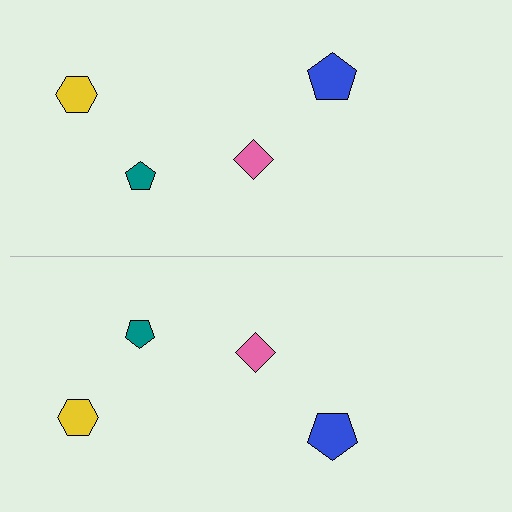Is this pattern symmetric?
Yes, this pattern has bilateral (reflection) symmetry.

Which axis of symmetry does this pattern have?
The pattern has a horizontal axis of symmetry running through the center of the image.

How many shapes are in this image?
There are 8 shapes in this image.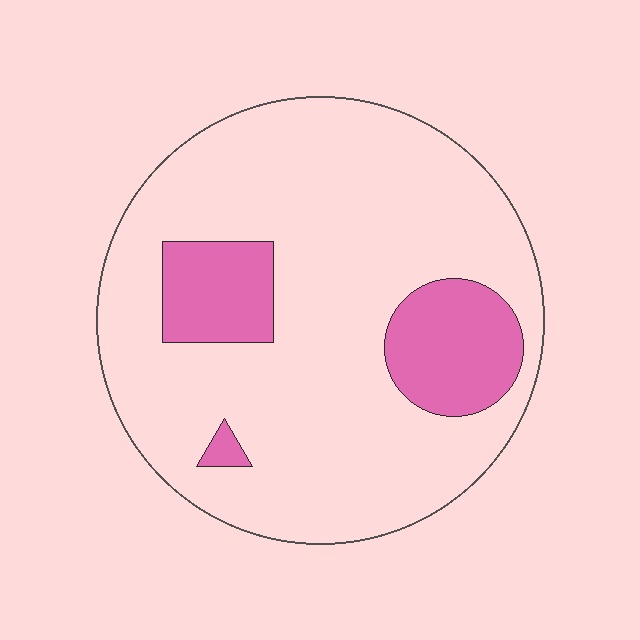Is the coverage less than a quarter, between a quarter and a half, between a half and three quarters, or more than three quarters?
Less than a quarter.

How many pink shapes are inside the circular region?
3.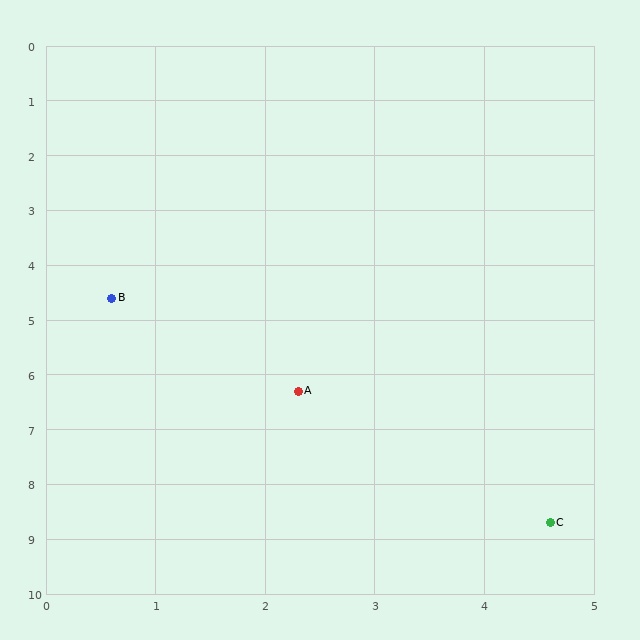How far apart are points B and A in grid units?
Points B and A are about 2.4 grid units apart.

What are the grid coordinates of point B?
Point B is at approximately (0.6, 4.6).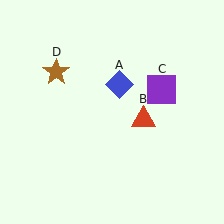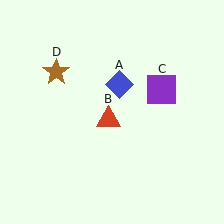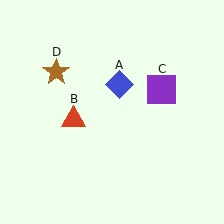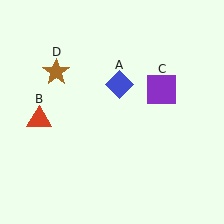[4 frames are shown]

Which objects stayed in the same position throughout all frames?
Blue diamond (object A) and purple square (object C) and brown star (object D) remained stationary.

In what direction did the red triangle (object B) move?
The red triangle (object B) moved left.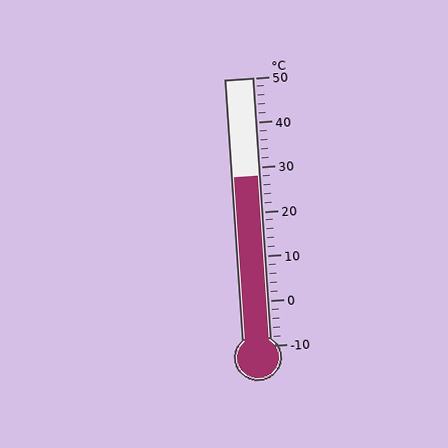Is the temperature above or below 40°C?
The temperature is below 40°C.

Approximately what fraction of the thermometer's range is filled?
The thermometer is filled to approximately 65% of its range.